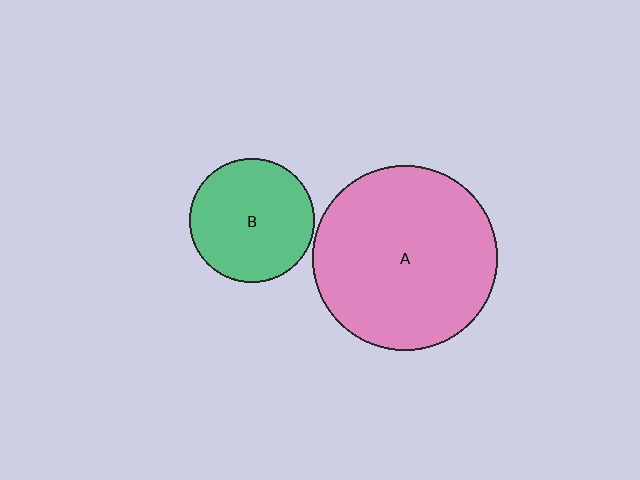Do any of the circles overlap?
No, none of the circles overlap.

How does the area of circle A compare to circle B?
Approximately 2.2 times.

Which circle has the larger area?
Circle A (pink).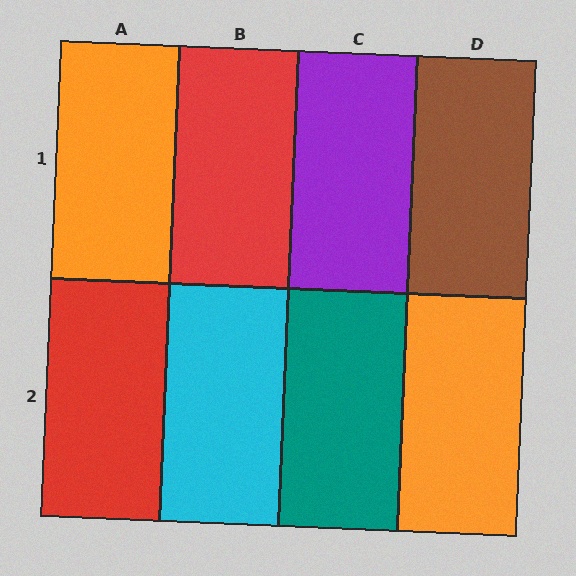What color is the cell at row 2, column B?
Cyan.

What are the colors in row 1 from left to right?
Orange, red, purple, brown.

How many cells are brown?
1 cell is brown.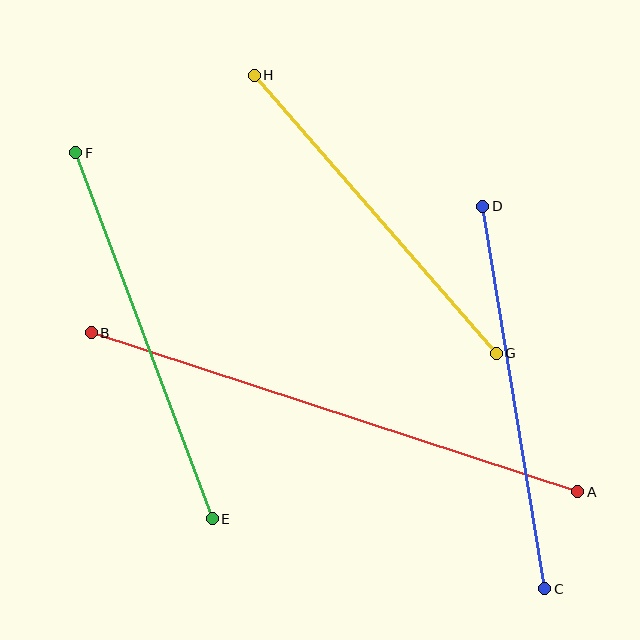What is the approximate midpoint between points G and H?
The midpoint is at approximately (375, 214) pixels.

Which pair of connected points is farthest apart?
Points A and B are farthest apart.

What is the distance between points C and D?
The distance is approximately 387 pixels.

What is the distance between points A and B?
The distance is approximately 512 pixels.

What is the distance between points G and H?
The distance is approximately 369 pixels.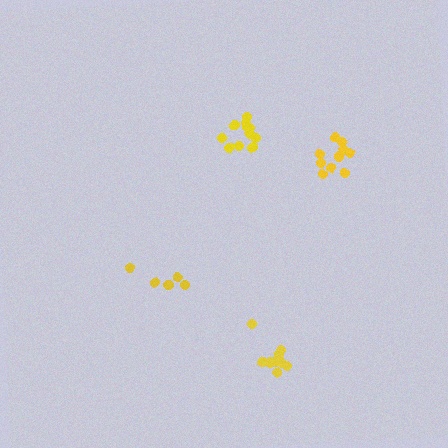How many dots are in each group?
Group 1: 10 dots, Group 2: 5 dots, Group 3: 11 dots, Group 4: 11 dots (37 total).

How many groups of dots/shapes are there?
There are 4 groups.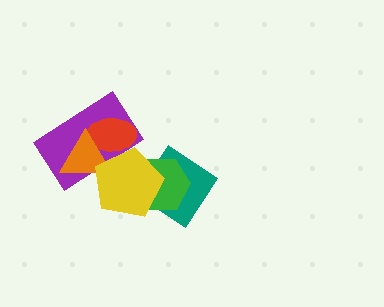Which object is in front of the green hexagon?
The yellow pentagon is in front of the green hexagon.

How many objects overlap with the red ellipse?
3 objects overlap with the red ellipse.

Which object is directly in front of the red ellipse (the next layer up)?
The orange triangle is directly in front of the red ellipse.